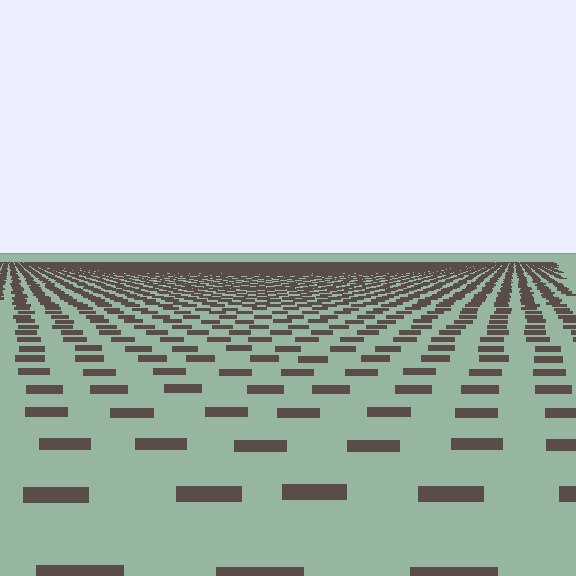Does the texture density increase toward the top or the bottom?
Density increases toward the top.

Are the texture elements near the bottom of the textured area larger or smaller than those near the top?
Larger. Near the bottom, elements are closer to the viewer and appear at a bigger on-screen size.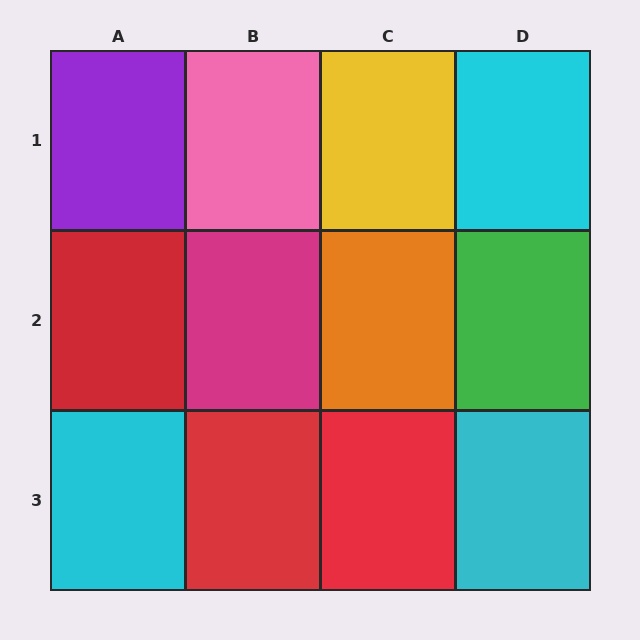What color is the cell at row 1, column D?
Cyan.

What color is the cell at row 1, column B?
Pink.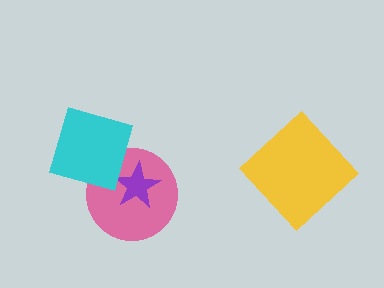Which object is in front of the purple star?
The cyan diamond is in front of the purple star.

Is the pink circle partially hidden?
Yes, it is partially covered by another shape.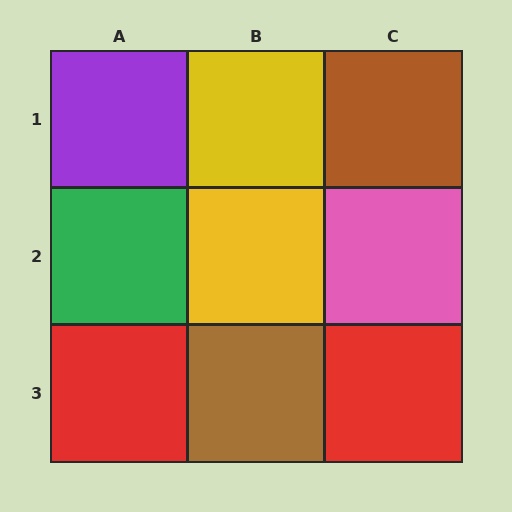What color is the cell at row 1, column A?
Purple.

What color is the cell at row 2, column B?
Yellow.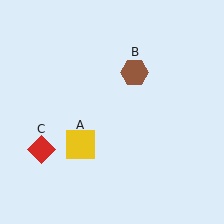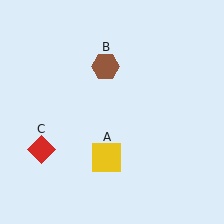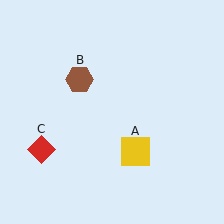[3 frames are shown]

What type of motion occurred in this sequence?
The yellow square (object A), brown hexagon (object B) rotated counterclockwise around the center of the scene.